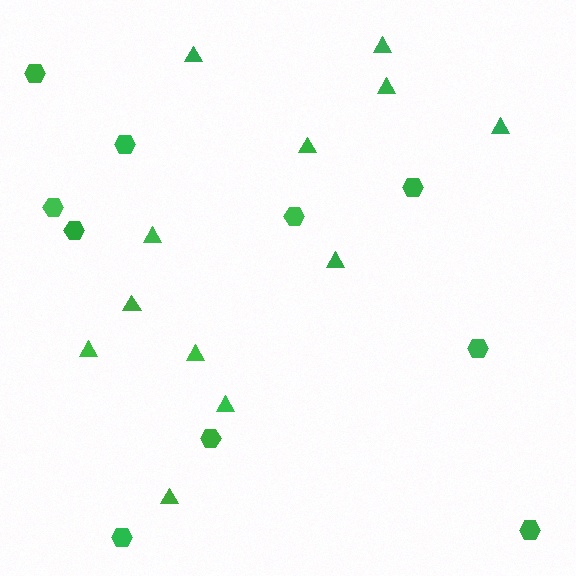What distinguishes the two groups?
There are 2 groups: one group of triangles (12) and one group of hexagons (10).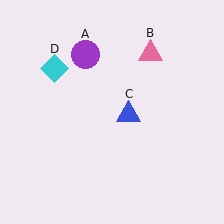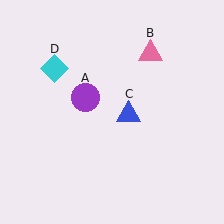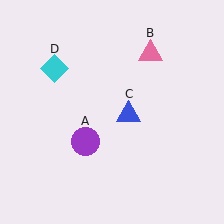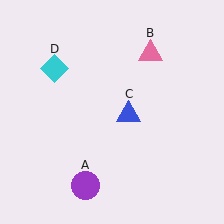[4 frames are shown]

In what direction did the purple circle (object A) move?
The purple circle (object A) moved down.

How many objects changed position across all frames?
1 object changed position: purple circle (object A).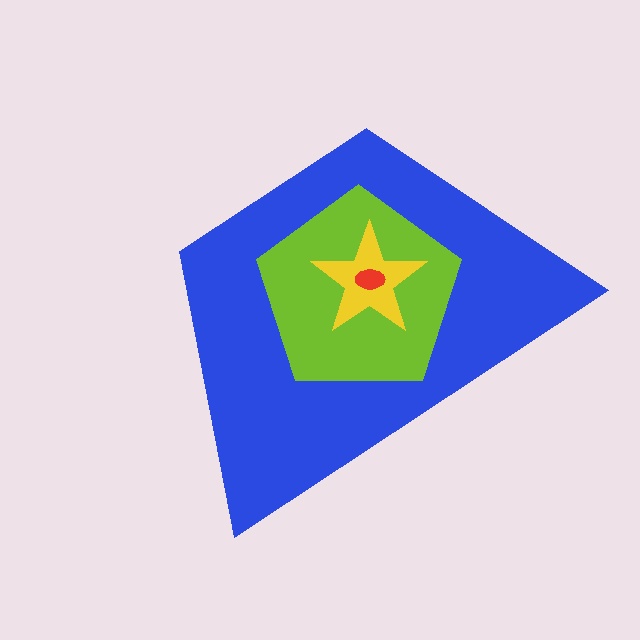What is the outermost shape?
The blue trapezoid.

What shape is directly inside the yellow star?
The red ellipse.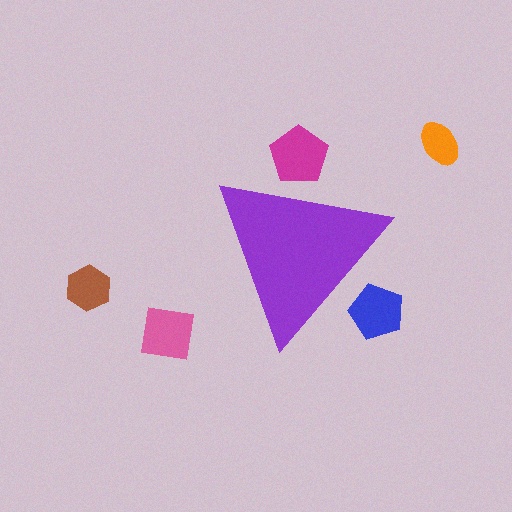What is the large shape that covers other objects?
A purple triangle.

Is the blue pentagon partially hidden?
Yes, the blue pentagon is partially hidden behind the purple triangle.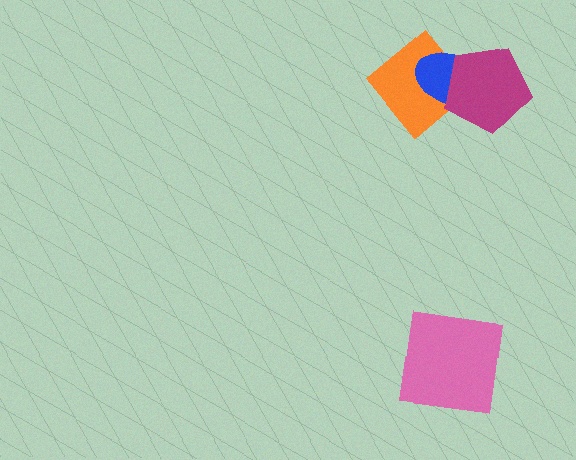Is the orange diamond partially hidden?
Yes, it is partially covered by another shape.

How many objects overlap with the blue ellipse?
2 objects overlap with the blue ellipse.